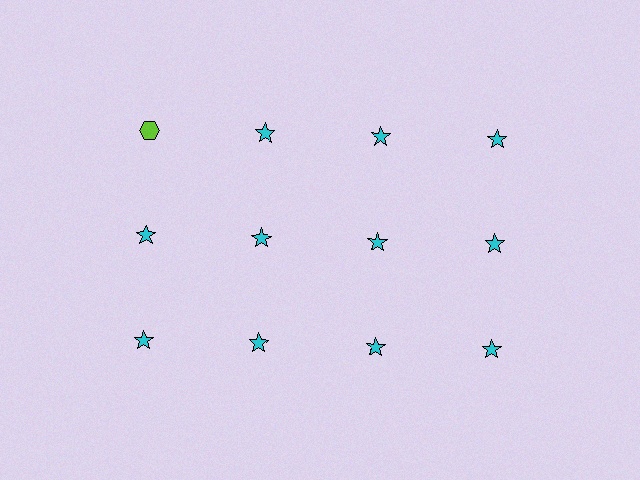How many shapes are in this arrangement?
There are 12 shapes arranged in a grid pattern.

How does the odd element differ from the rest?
It differs in both color (lime instead of cyan) and shape (hexagon instead of star).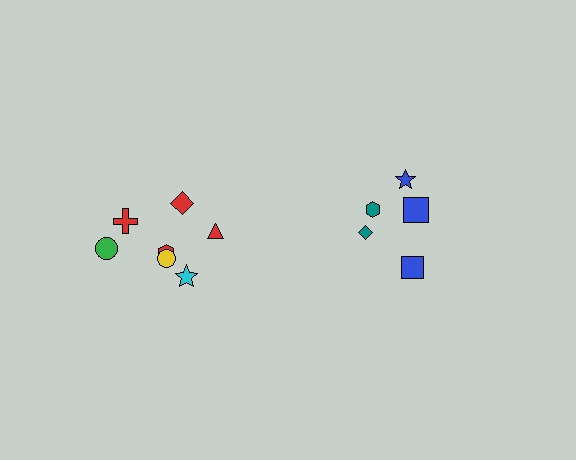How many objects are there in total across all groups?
There are 12 objects.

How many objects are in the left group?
There are 7 objects.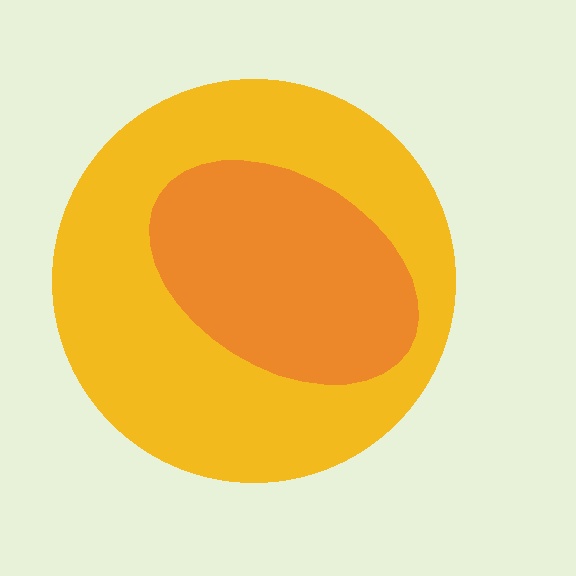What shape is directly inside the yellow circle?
The orange ellipse.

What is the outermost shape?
The yellow circle.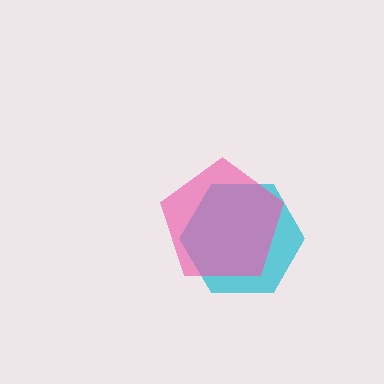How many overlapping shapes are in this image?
There are 2 overlapping shapes in the image.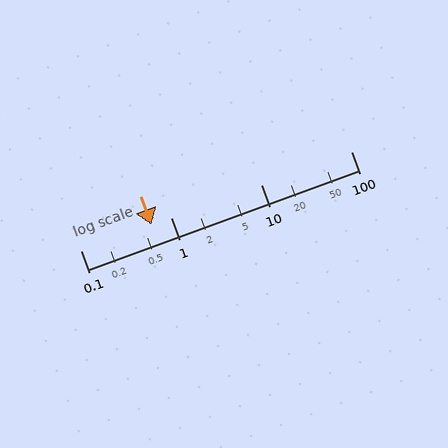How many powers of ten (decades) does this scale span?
The scale spans 3 decades, from 0.1 to 100.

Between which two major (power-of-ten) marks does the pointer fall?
The pointer is between 0.1 and 1.